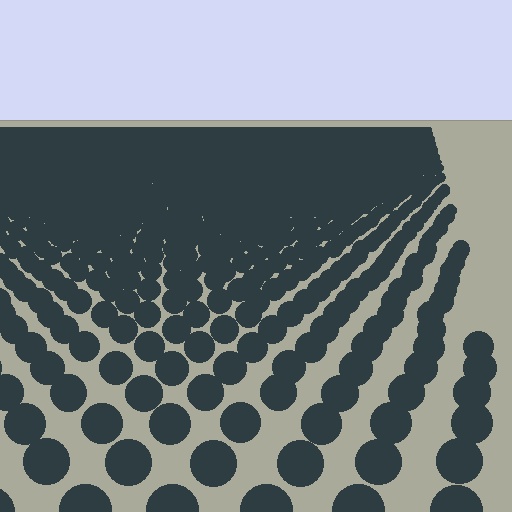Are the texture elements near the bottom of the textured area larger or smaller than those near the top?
Larger. Near the bottom, elements are closer to the viewer and appear at a bigger on-screen size.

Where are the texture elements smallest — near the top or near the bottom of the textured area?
Near the top.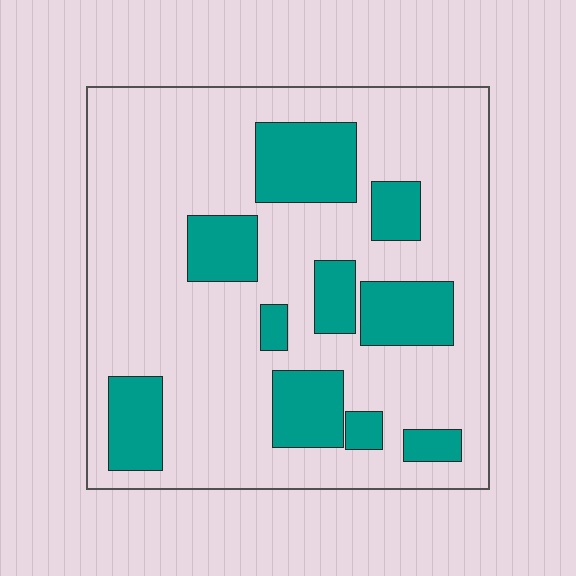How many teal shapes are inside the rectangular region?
10.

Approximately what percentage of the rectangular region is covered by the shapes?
Approximately 25%.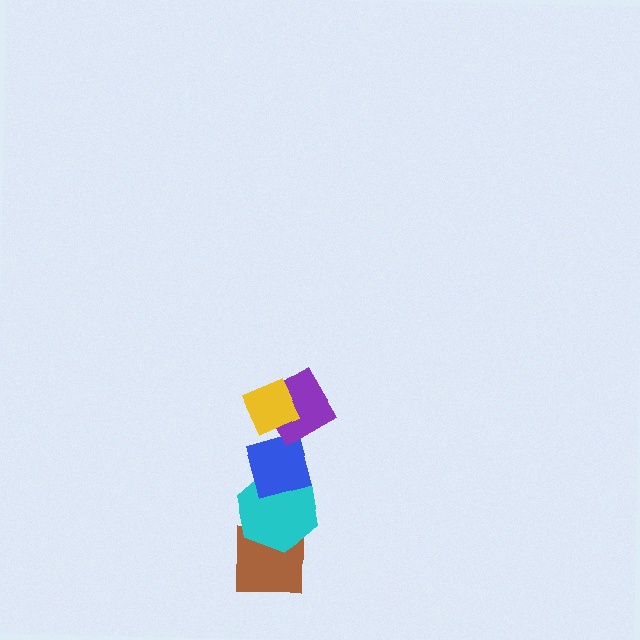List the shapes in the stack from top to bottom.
From top to bottom: the yellow diamond, the purple diamond, the blue diamond, the cyan hexagon, the brown square.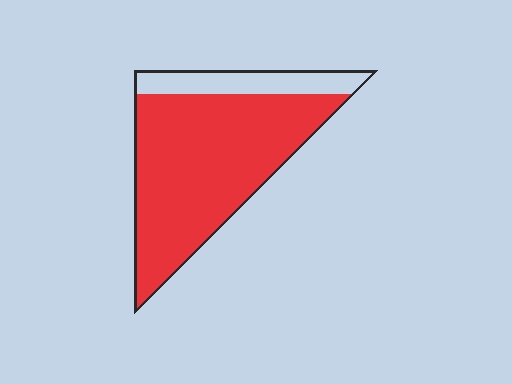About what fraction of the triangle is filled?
About four fifths (4/5).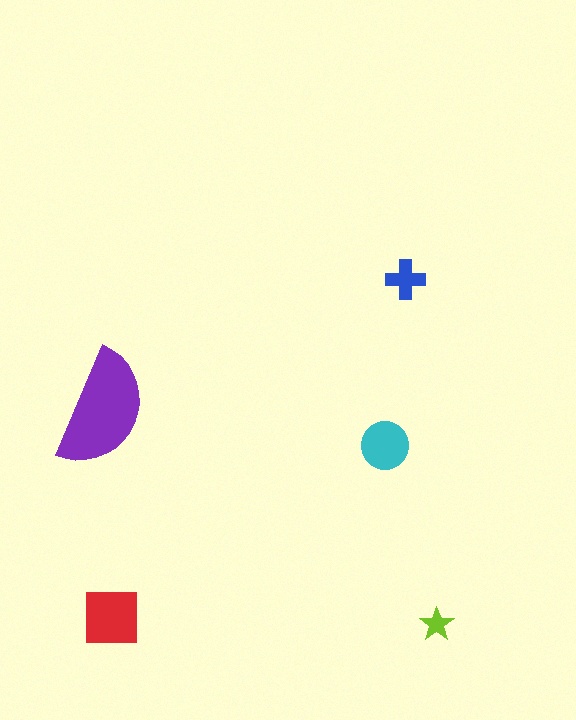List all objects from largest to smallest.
The purple semicircle, the red square, the cyan circle, the blue cross, the lime star.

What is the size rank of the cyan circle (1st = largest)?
3rd.